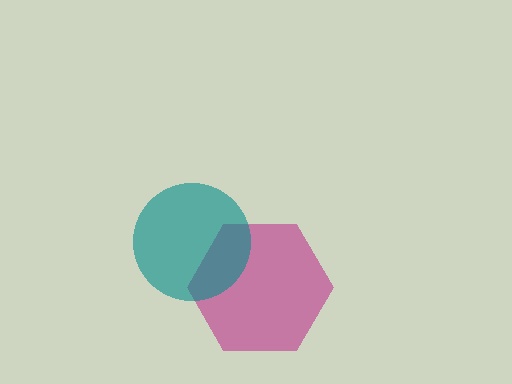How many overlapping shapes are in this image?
There are 2 overlapping shapes in the image.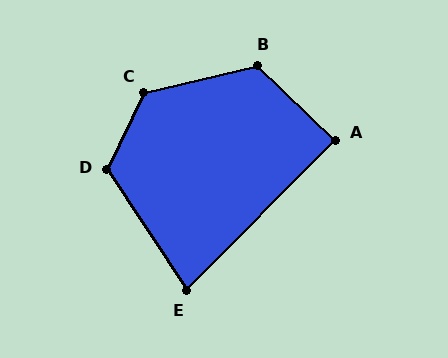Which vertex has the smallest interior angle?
E, at approximately 78 degrees.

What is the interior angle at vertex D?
Approximately 121 degrees (obtuse).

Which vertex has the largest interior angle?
C, at approximately 129 degrees.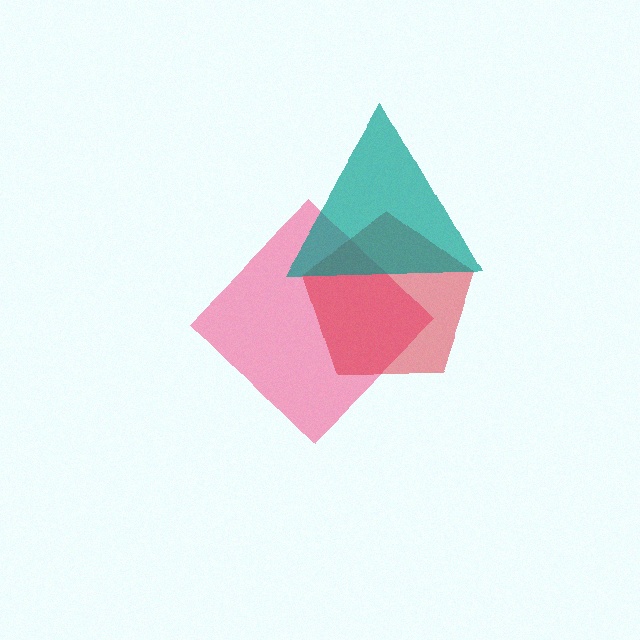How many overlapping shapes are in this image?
There are 3 overlapping shapes in the image.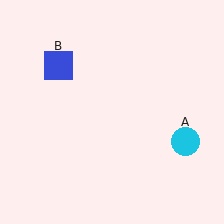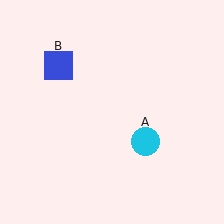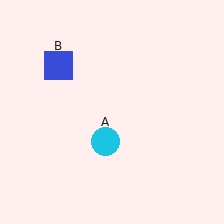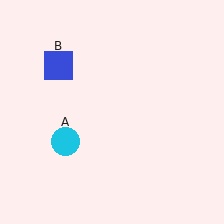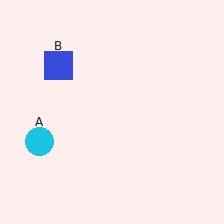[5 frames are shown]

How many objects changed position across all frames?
1 object changed position: cyan circle (object A).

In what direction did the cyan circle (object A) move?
The cyan circle (object A) moved left.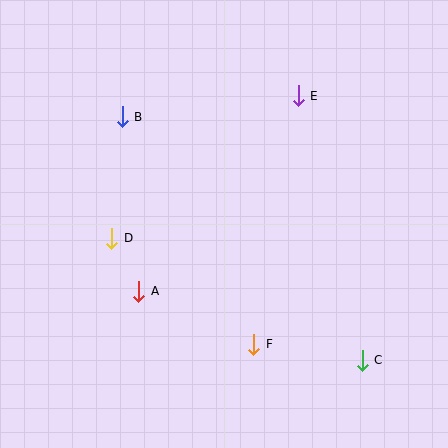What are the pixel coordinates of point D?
Point D is at (112, 238).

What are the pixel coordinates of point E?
Point E is at (298, 96).